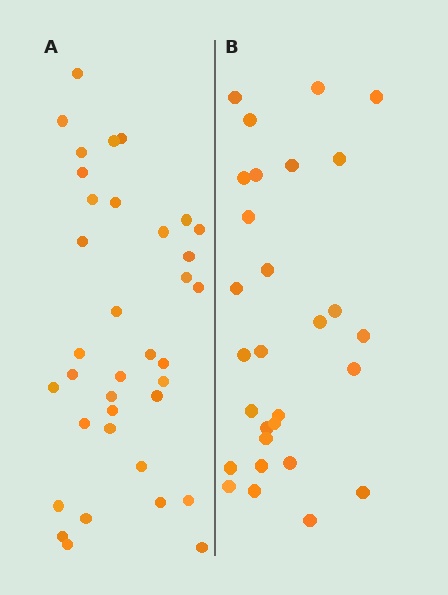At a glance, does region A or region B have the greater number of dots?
Region A (the left region) has more dots.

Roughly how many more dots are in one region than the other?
Region A has roughly 8 or so more dots than region B.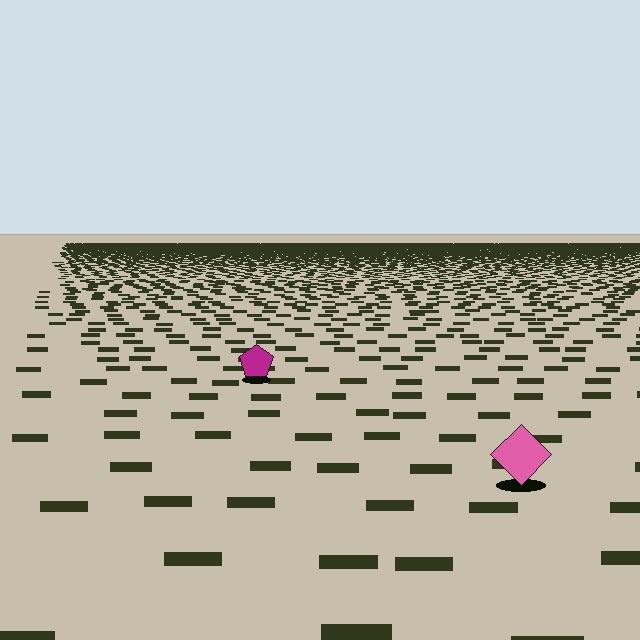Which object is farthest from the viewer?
The magenta pentagon is farthest from the viewer. It appears smaller and the ground texture around it is denser.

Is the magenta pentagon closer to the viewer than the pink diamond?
No. The pink diamond is closer — you can tell from the texture gradient: the ground texture is coarser near it.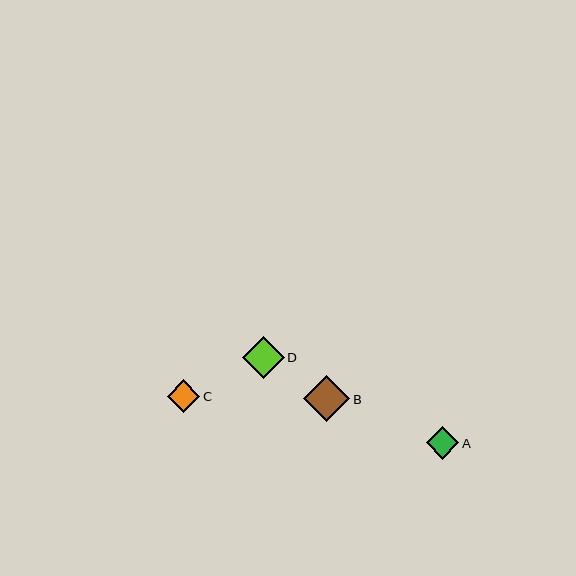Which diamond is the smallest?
Diamond C is the smallest with a size of approximately 32 pixels.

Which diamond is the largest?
Diamond B is the largest with a size of approximately 46 pixels.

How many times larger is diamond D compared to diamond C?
Diamond D is approximately 1.3 times the size of diamond C.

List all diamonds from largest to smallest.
From largest to smallest: B, D, A, C.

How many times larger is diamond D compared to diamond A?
Diamond D is approximately 1.3 times the size of diamond A.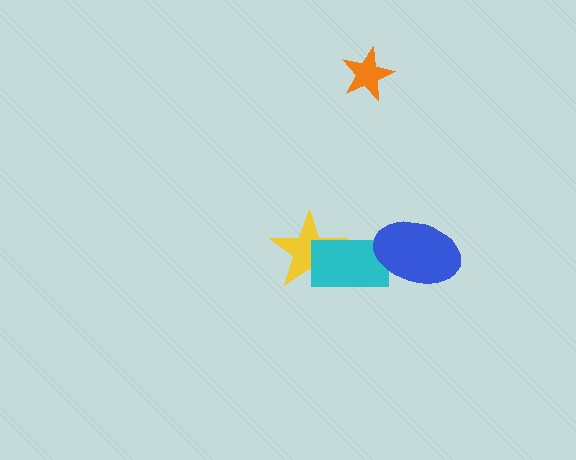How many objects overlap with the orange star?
0 objects overlap with the orange star.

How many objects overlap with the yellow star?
1 object overlaps with the yellow star.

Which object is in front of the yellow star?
The cyan rectangle is in front of the yellow star.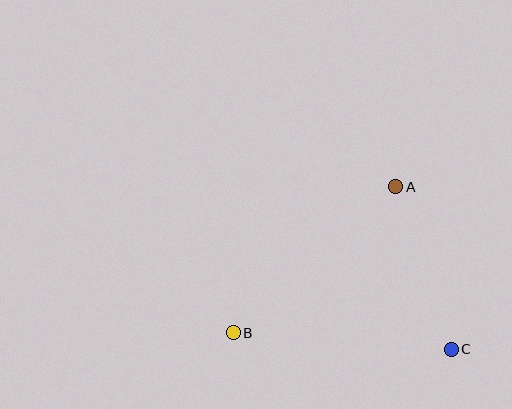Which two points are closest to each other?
Points A and C are closest to each other.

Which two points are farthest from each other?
Points B and C are farthest from each other.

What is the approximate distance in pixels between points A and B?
The distance between A and B is approximately 218 pixels.